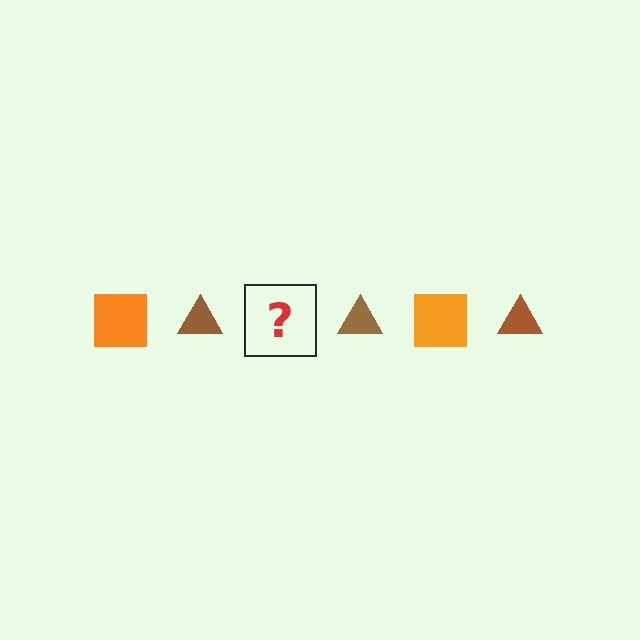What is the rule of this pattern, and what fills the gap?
The rule is that the pattern alternates between orange square and brown triangle. The gap should be filled with an orange square.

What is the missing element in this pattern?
The missing element is an orange square.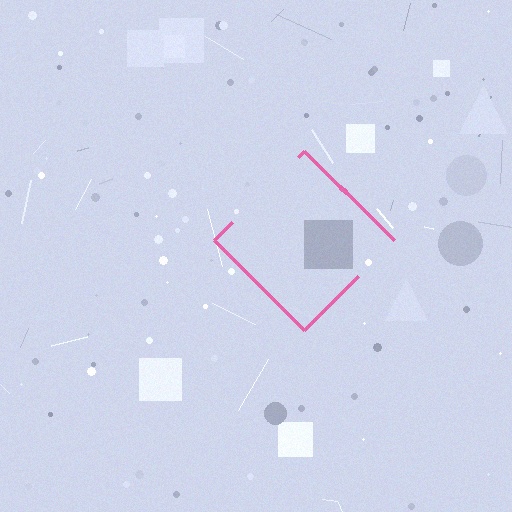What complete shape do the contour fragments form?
The contour fragments form a diamond.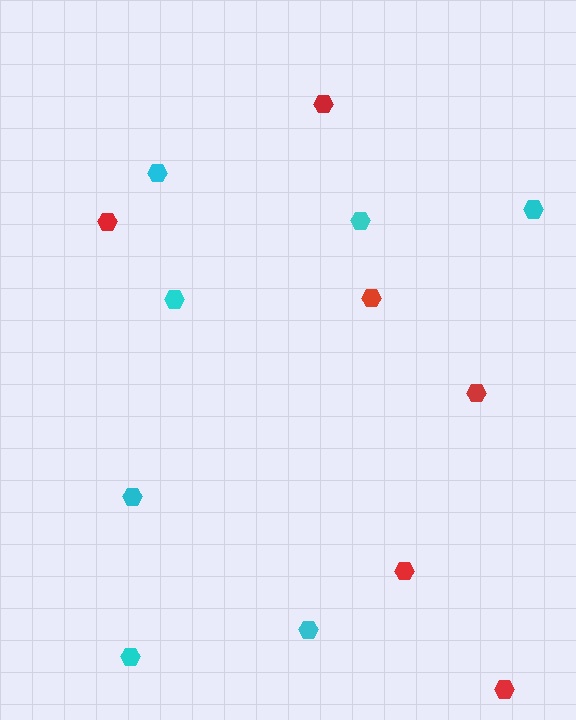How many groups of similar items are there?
There are 2 groups: one group of cyan hexagons (7) and one group of red hexagons (6).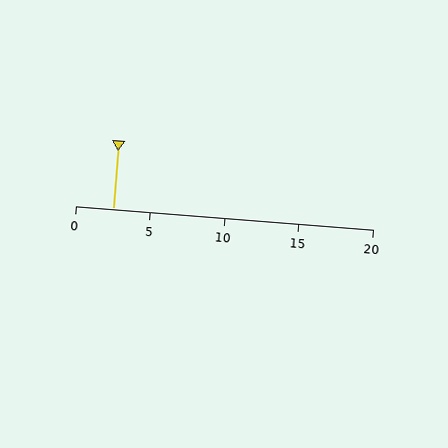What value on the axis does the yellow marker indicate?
The marker indicates approximately 2.5.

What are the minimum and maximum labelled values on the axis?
The axis runs from 0 to 20.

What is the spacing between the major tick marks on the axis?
The major ticks are spaced 5 apart.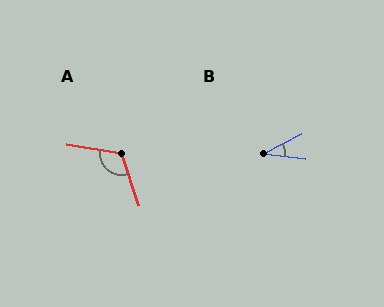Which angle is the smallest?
B, at approximately 34 degrees.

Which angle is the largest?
A, at approximately 118 degrees.